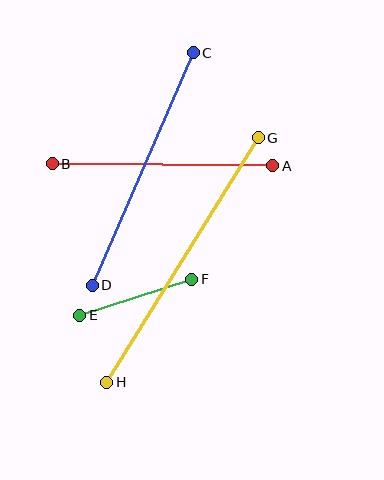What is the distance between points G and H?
The distance is approximately 288 pixels.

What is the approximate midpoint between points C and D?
The midpoint is at approximately (143, 169) pixels.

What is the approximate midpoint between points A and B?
The midpoint is at approximately (163, 165) pixels.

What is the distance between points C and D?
The distance is approximately 253 pixels.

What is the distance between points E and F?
The distance is approximately 118 pixels.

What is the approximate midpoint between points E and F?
The midpoint is at approximately (136, 297) pixels.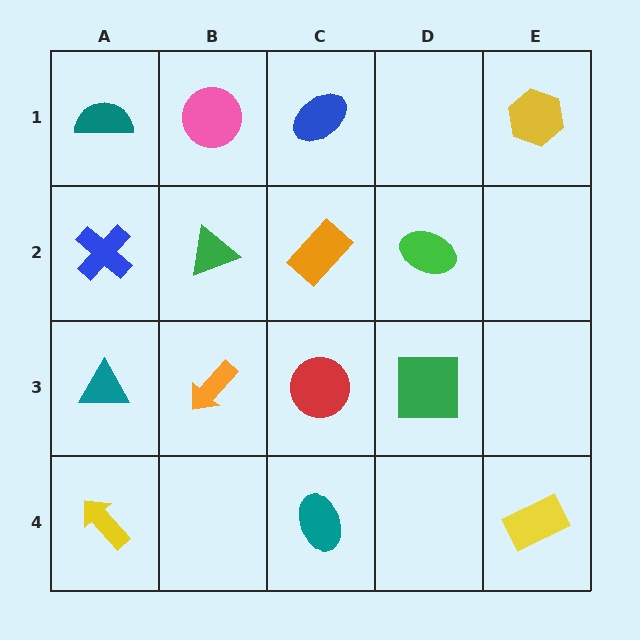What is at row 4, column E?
A yellow rectangle.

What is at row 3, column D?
A green square.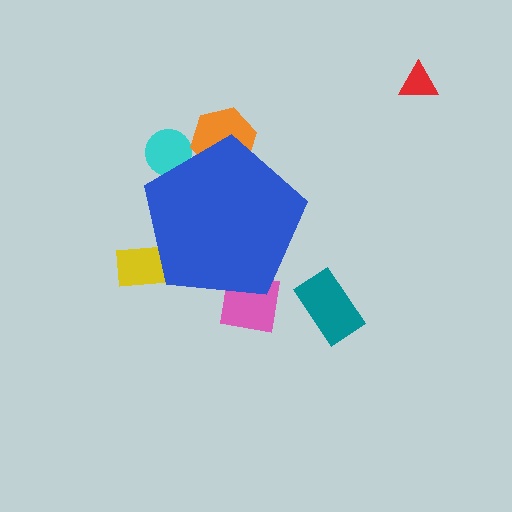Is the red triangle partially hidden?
No, the red triangle is fully visible.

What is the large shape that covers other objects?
A blue pentagon.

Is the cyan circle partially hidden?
Yes, the cyan circle is partially hidden behind the blue pentagon.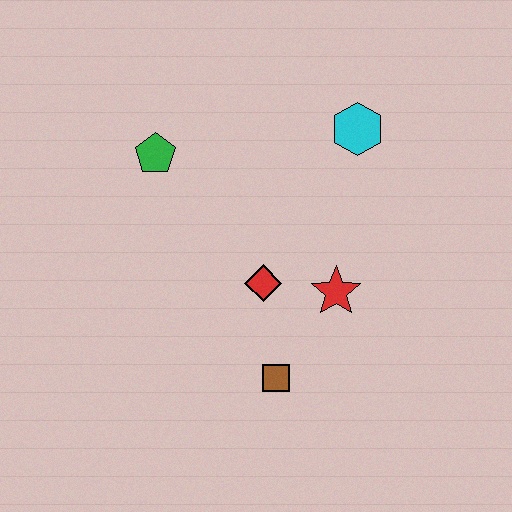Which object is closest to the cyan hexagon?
The red star is closest to the cyan hexagon.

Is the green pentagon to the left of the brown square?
Yes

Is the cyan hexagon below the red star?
No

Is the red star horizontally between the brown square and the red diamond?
No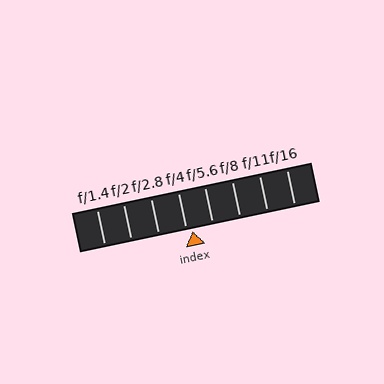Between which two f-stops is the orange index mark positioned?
The index mark is between f/4 and f/5.6.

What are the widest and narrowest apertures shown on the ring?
The widest aperture shown is f/1.4 and the narrowest is f/16.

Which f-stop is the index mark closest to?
The index mark is closest to f/4.